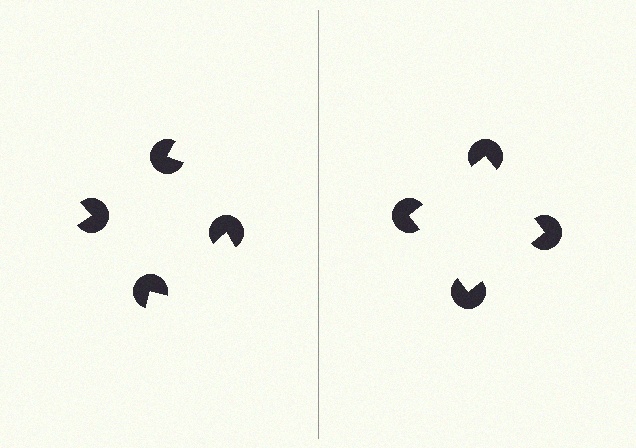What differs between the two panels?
The pac-man discs are positioned identically on both sides; only the wedge orientations differ. On the right they align to a square; on the left they are misaligned.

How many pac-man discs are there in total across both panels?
8 — 4 on each side.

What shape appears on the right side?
An illusory square.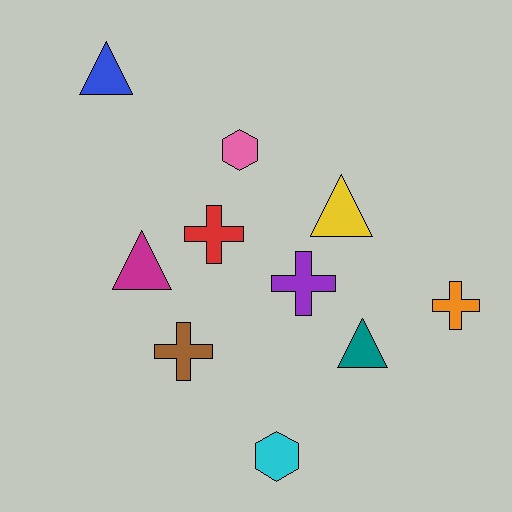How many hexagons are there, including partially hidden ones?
There are 2 hexagons.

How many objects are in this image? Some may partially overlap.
There are 10 objects.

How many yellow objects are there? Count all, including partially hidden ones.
There is 1 yellow object.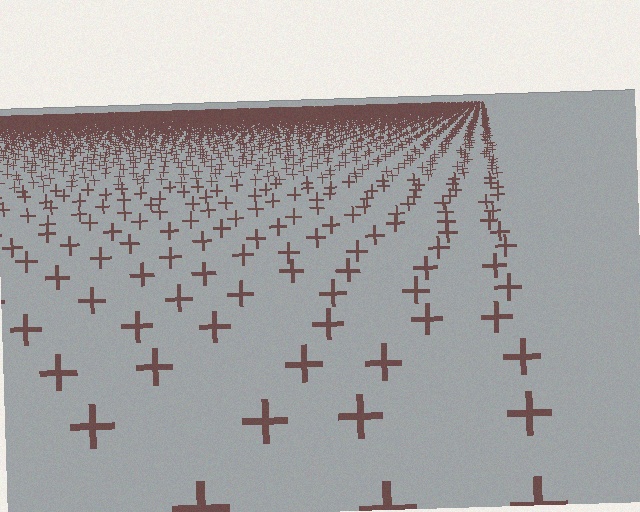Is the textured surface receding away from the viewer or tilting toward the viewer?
The surface is receding away from the viewer. Texture elements get smaller and denser toward the top.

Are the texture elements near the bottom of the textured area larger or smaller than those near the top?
Larger. Near the bottom, elements are closer to the viewer and appear at a bigger on-screen size.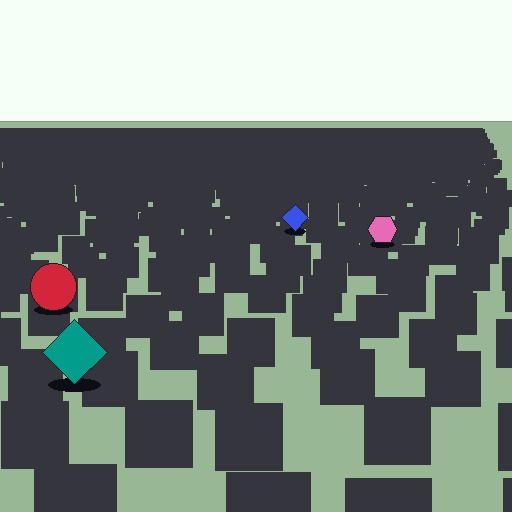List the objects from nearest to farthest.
From nearest to farthest: the teal diamond, the red circle, the pink hexagon, the blue diamond.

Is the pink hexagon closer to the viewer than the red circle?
No. The red circle is closer — you can tell from the texture gradient: the ground texture is coarser near it.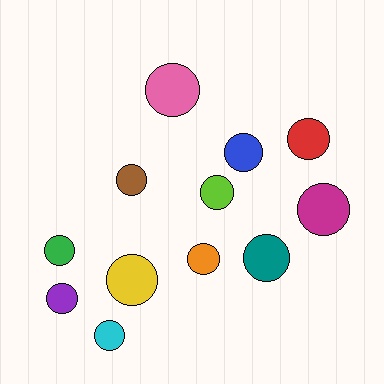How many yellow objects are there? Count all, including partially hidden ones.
There is 1 yellow object.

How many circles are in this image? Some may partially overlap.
There are 12 circles.